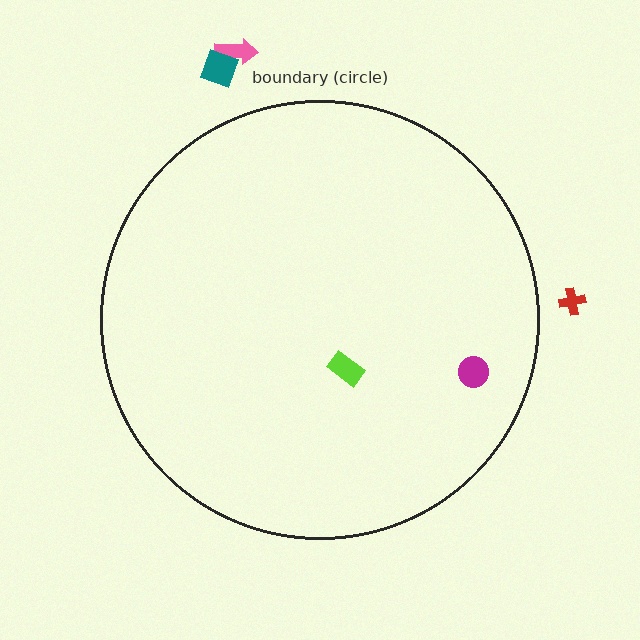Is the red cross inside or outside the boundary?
Outside.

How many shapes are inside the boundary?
2 inside, 3 outside.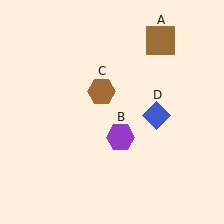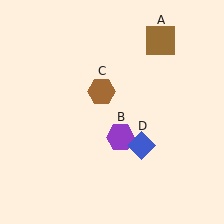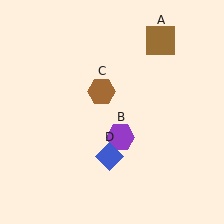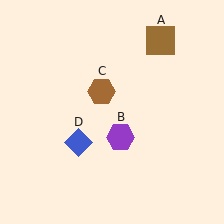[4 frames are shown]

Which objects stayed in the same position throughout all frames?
Brown square (object A) and purple hexagon (object B) and brown hexagon (object C) remained stationary.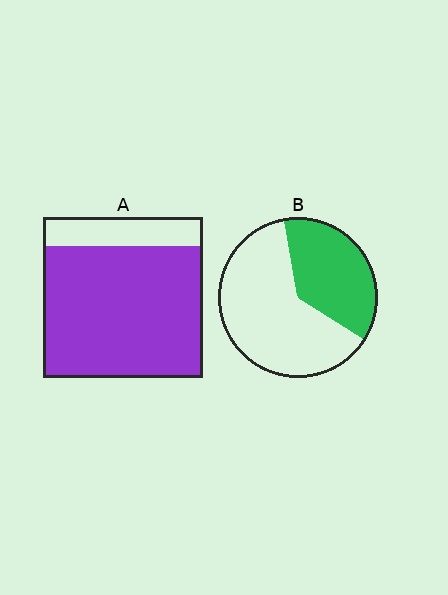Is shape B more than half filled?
No.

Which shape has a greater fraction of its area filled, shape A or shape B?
Shape A.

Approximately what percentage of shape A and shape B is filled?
A is approximately 80% and B is approximately 35%.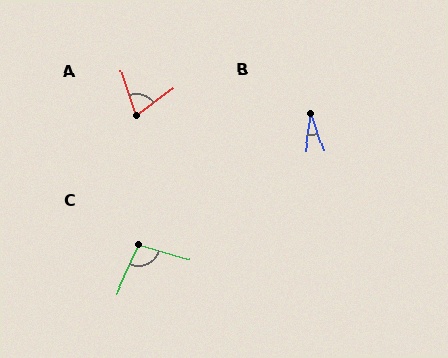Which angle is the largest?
C, at approximately 98 degrees.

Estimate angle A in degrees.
Approximately 71 degrees.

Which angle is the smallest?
B, at approximately 27 degrees.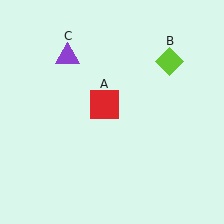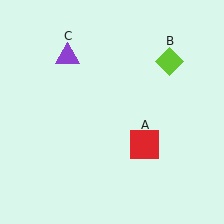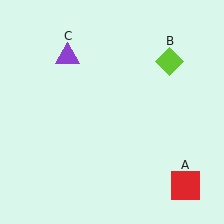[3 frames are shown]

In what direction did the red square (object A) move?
The red square (object A) moved down and to the right.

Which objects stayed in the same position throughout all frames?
Lime diamond (object B) and purple triangle (object C) remained stationary.